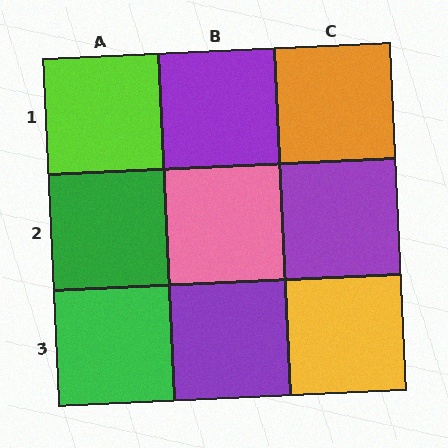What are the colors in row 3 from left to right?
Green, purple, yellow.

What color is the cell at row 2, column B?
Pink.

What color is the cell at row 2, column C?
Purple.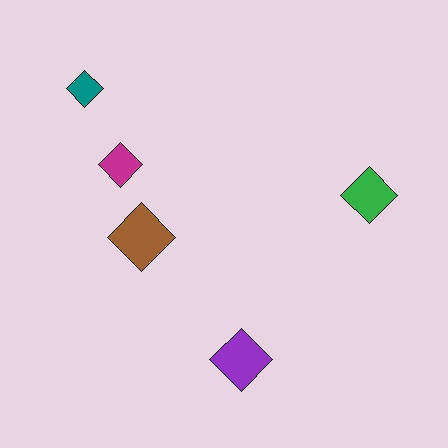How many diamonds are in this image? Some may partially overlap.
There are 5 diamonds.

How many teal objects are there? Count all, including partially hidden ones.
There is 1 teal object.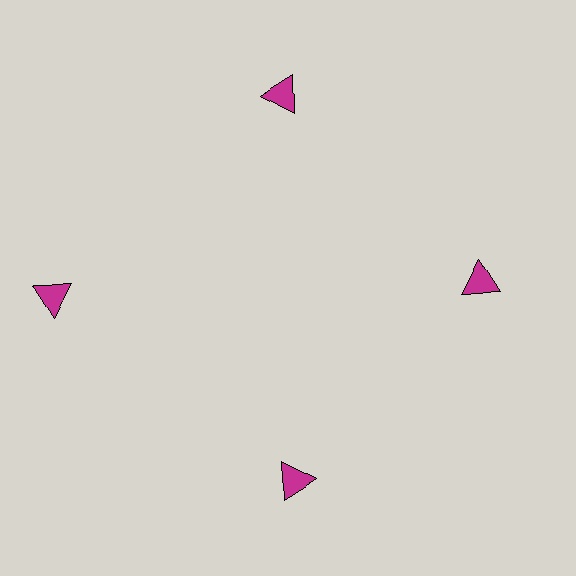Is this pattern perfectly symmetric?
No. The 4 magenta triangles are arranged in a ring, but one element near the 9 o'clock position is pushed outward from the center, breaking the 4-fold rotational symmetry.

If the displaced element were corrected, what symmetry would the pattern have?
It would have 4-fold rotational symmetry — the pattern would map onto itself every 90 degrees.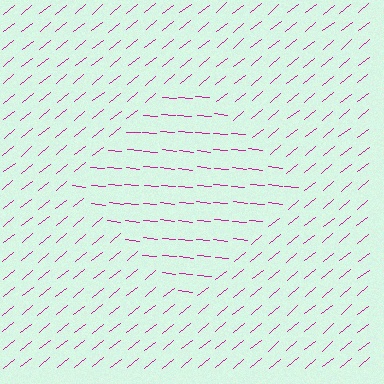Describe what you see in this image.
The image is filled with small magenta line segments. A diamond region in the image has lines oriented differently from the surrounding lines, creating a visible texture boundary.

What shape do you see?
I see a diamond.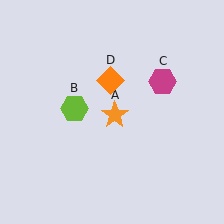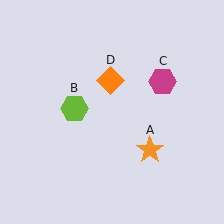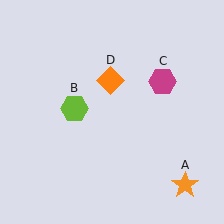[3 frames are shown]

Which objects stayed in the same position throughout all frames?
Lime hexagon (object B) and magenta hexagon (object C) and orange diamond (object D) remained stationary.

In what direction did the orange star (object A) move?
The orange star (object A) moved down and to the right.